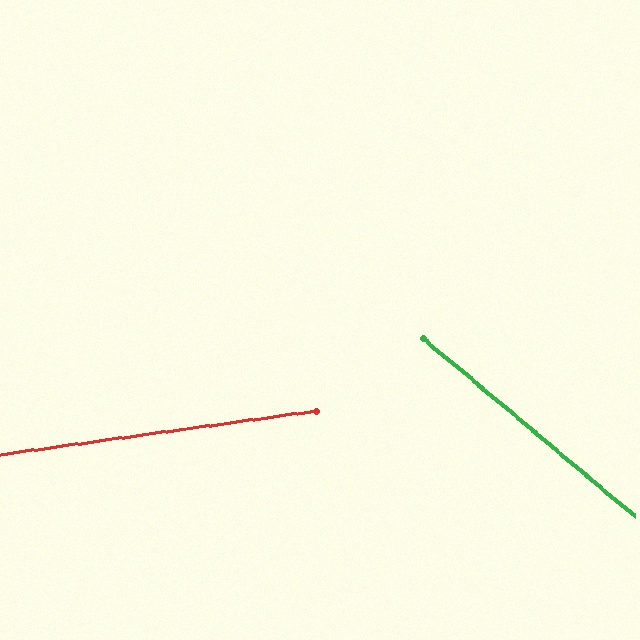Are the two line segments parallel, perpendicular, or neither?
Neither parallel nor perpendicular — they differ by about 48°.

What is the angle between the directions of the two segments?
Approximately 48 degrees.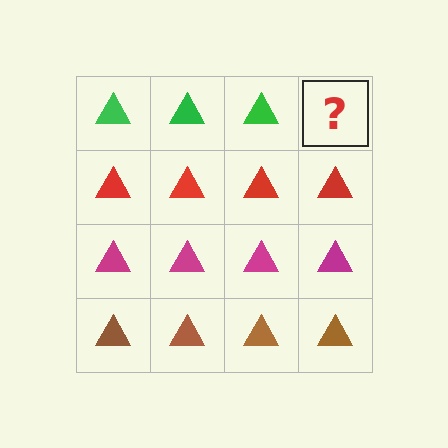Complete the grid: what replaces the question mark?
The question mark should be replaced with a green triangle.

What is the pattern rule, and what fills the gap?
The rule is that each row has a consistent color. The gap should be filled with a green triangle.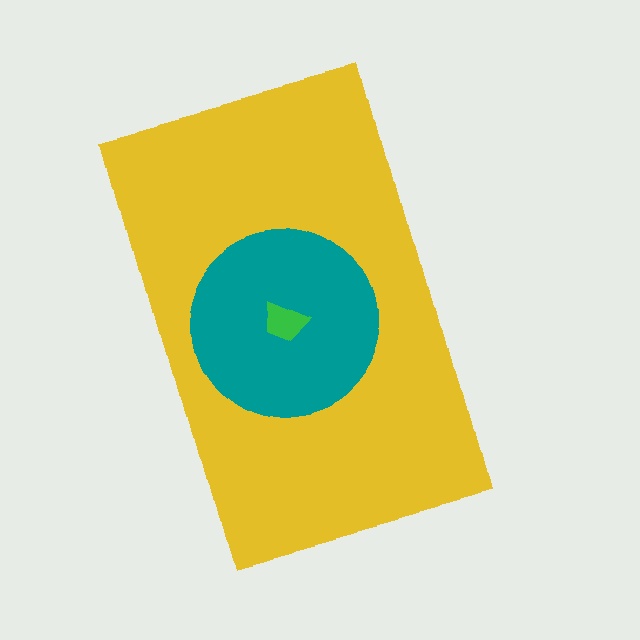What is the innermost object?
The green trapezoid.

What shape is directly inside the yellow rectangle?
The teal circle.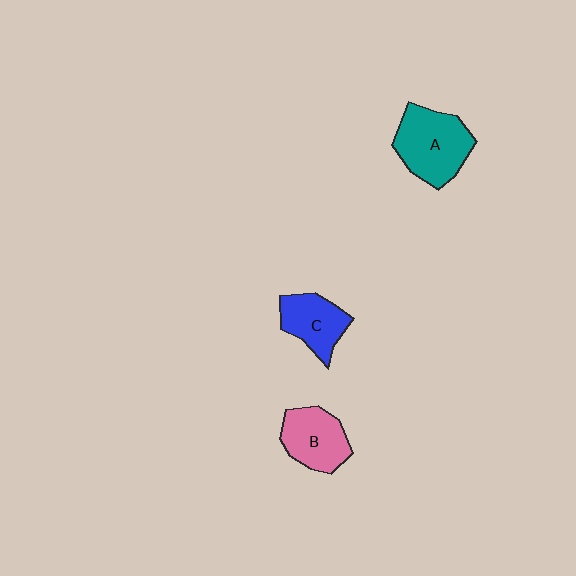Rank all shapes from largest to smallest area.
From largest to smallest: A (teal), B (pink), C (blue).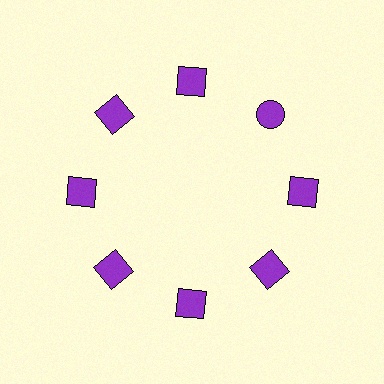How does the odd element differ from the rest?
It has a different shape: circle instead of square.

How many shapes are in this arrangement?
There are 8 shapes arranged in a ring pattern.